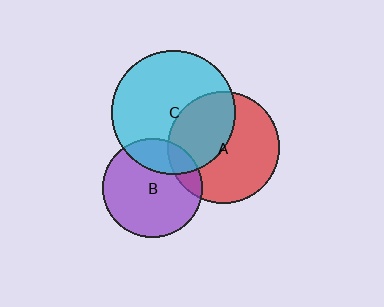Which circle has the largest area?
Circle C (cyan).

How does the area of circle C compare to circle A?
Approximately 1.2 times.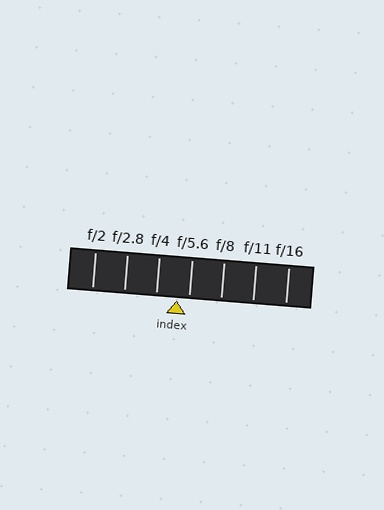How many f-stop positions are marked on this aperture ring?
There are 7 f-stop positions marked.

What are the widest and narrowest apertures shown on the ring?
The widest aperture shown is f/2 and the narrowest is f/16.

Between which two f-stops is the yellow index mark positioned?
The index mark is between f/4 and f/5.6.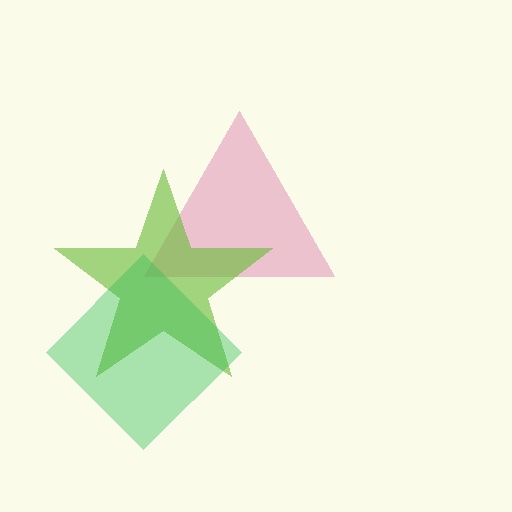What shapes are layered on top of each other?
The layered shapes are: a pink triangle, a lime star, a green diamond.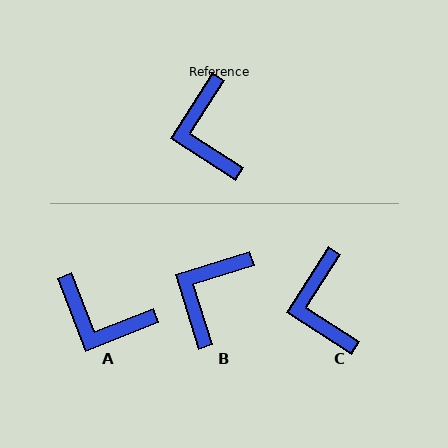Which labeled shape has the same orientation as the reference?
C.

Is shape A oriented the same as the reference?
No, it is off by about 54 degrees.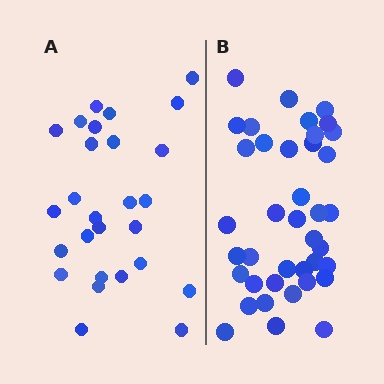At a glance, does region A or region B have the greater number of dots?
Region B (the right region) has more dots.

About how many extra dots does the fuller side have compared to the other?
Region B has roughly 12 or so more dots than region A.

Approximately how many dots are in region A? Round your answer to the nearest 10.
About 30 dots. (The exact count is 27, which rounds to 30.)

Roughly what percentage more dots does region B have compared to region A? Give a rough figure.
About 45% more.